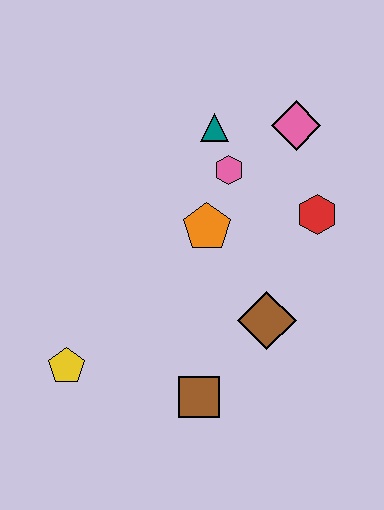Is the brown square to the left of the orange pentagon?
Yes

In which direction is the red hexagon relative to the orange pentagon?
The red hexagon is to the right of the orange pentagon.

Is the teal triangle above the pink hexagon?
Yes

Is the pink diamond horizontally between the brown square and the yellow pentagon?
No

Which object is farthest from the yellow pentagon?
The pink diamond is farthest from the yellow pentagon.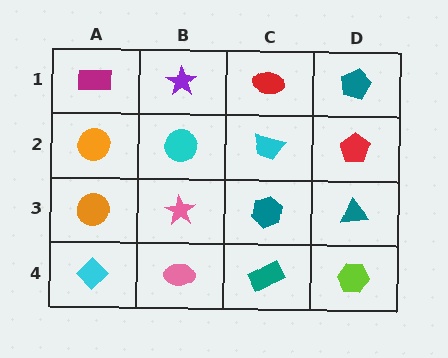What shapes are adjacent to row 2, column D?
A teal pentagon (row 1, column D), a teal triangle (row 3, column D), a cyan trapezoid (row 2, column C).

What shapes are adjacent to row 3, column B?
A cyan circle (row 2, column B), a pink ellipse (row 4, column B), an orange circle (row 3, column A), a teal hexagon (row 3, column C).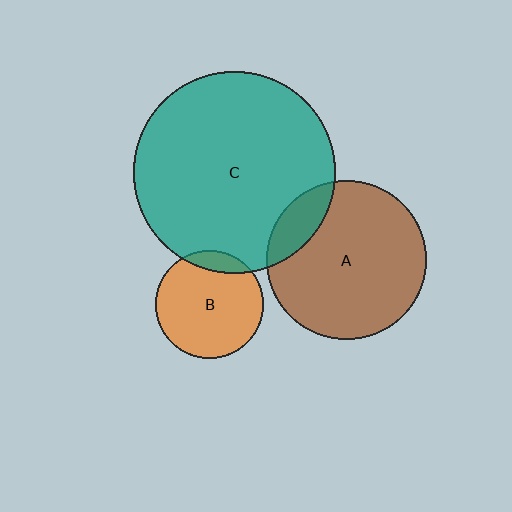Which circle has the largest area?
Circle C (teal).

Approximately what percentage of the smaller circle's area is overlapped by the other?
Approximately 15%.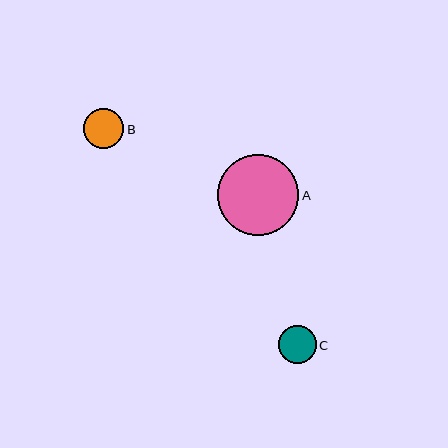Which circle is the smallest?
Circle C is the smallest with a size of approximately 38 pixels.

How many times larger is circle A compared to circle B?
Circle A is approximately 2.0 times the size of circle B.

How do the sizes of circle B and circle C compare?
Circle B and circle C are approximately the same size.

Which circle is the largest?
Circle A is the largest with a size of approximately 81 pixels.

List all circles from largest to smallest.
From largest to smallest: A, B, C.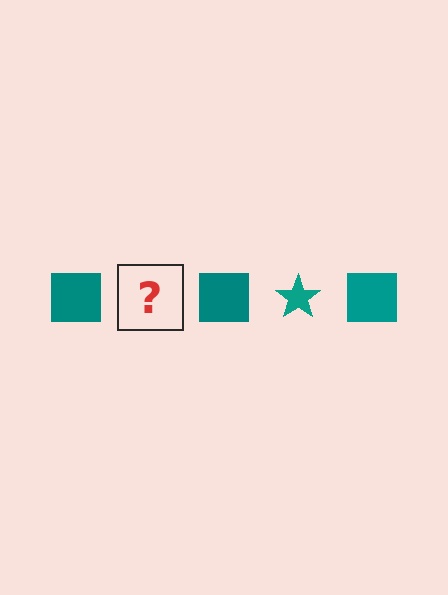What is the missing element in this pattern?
The missing element is a teal star.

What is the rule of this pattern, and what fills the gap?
The rule is that the pattern cycles through square, star shapes in teal. The gap should be filled with a teal star.